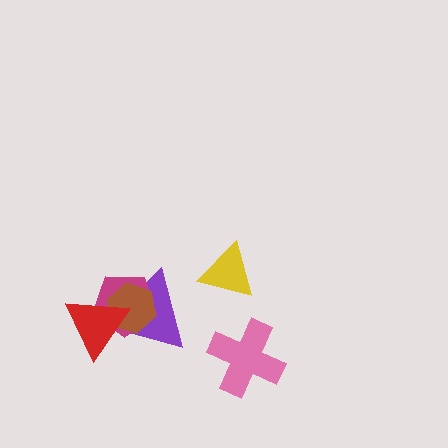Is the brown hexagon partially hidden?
Yes, it is partially covered by another shape.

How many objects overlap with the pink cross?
0 objects overlap with the pink cross.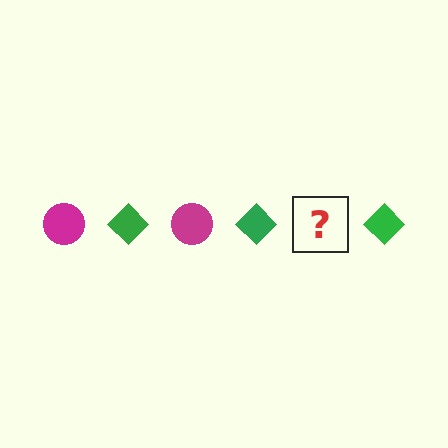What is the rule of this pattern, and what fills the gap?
The rule is that the pattern alternates between magenta circle and green diamond. The gap should be filled with a magenta circle.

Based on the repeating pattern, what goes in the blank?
The blank should be a magenta circle.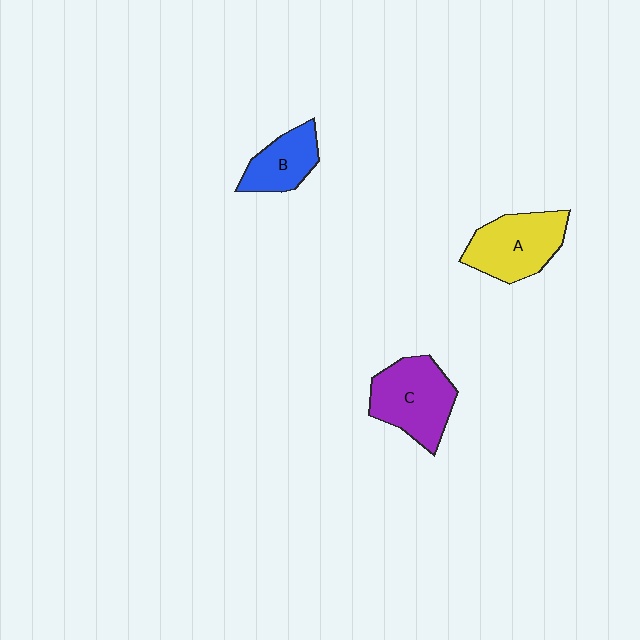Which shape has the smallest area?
Shape B (blue).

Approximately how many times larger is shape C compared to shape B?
Approximately 1.5 times.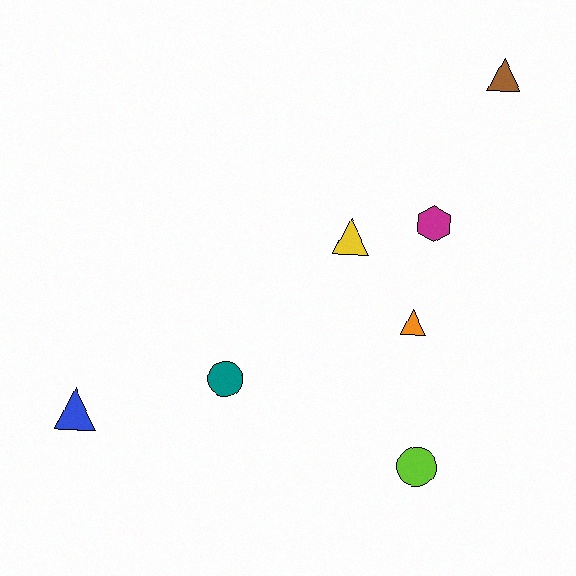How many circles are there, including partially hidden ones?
There are 2 circles.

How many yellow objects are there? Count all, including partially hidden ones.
There is 1 yellow object.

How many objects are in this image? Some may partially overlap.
There are 7 objects.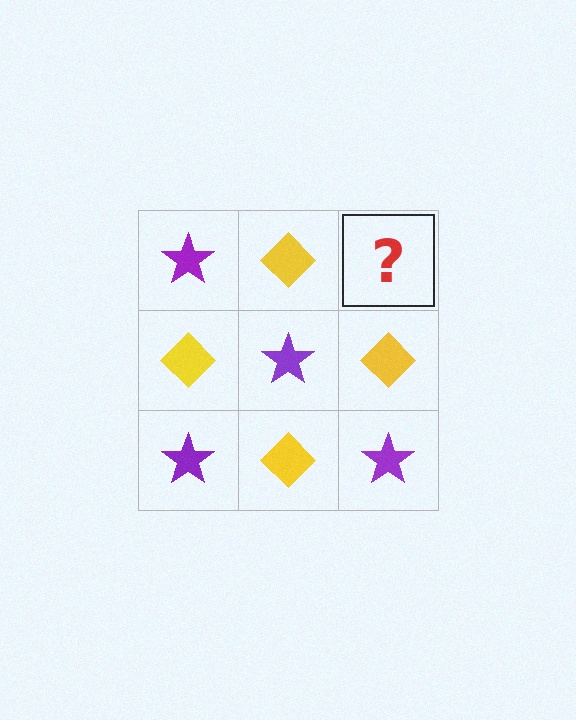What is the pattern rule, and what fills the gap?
The rule is that it alternates purple star and yellow diamond in a checkerboard pattern. The gap should be filled with a purple star.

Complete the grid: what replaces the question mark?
The question mark should be replaced with a purple star.